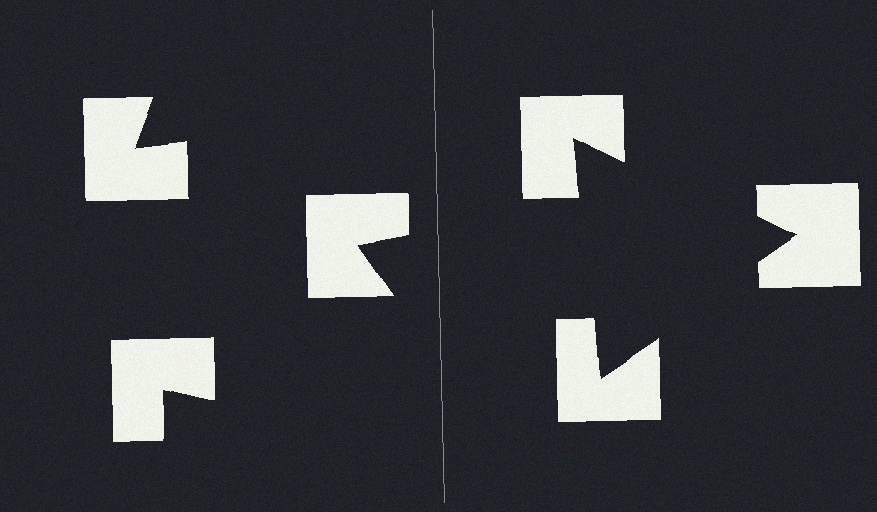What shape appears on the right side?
An illusory triangle.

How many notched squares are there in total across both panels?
6 — 3 on each side.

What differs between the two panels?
The notched squares are positioned identically on both sides; only the wedge orientations differ. On the right they align to a triangle; on the left they are misaligned.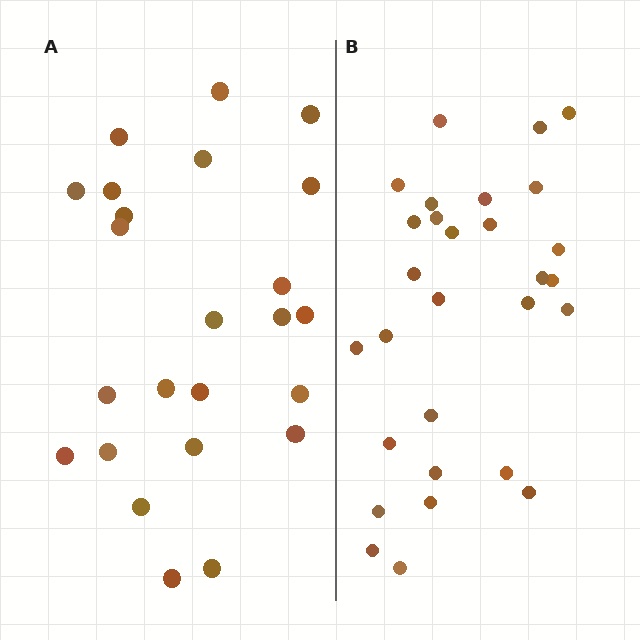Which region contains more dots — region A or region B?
Region B (the right region) has more dots.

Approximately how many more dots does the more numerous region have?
Region B has about 5 more dots than region A.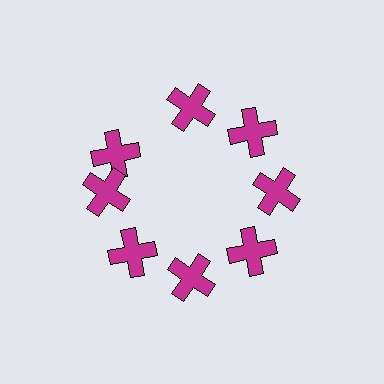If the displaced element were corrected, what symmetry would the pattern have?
It would have 8-fold rotational symmetry — the pattern would map onto itself every 45 degrees.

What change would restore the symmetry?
The symmetry would be restored by rotating it back into even spacing with its neighbors so that all 8 crosses sit at equal angles and equal distance from the center.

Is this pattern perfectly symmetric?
No. The 8 magenta crosses are arranged in a ring, but one element near the 10 o'clock position is rotated out of alignment along the ring, breaking the 8-fold rotational symmetry.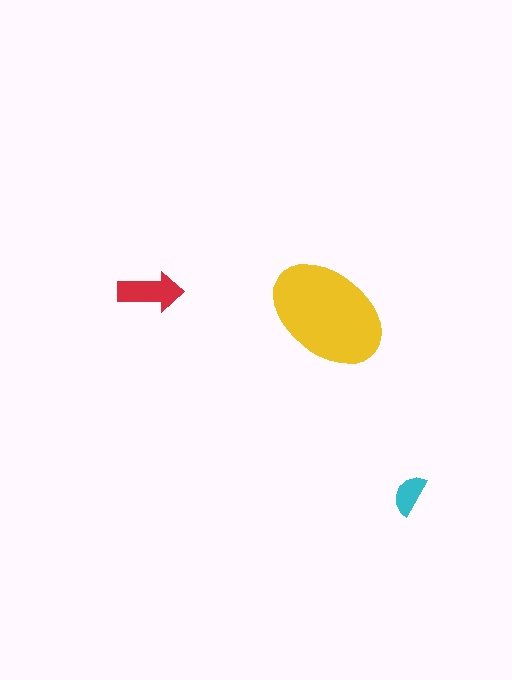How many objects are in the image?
There are 3 objects in the image.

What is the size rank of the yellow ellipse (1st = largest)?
1st.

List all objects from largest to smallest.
The yellow ellipse, the red arrow, the cyan semicircle.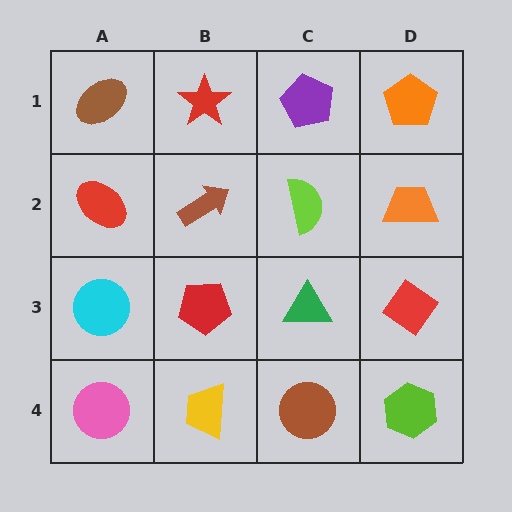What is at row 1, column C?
A purple pentagon.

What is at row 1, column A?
A brown ellipse.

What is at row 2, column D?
An orange trapezoid.